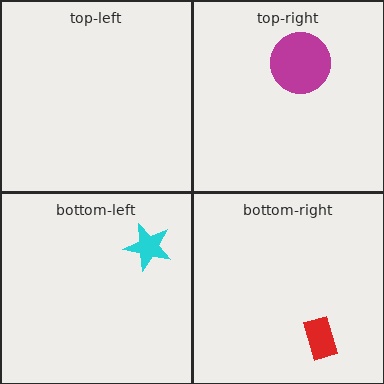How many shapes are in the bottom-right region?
1.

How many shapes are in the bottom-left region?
1.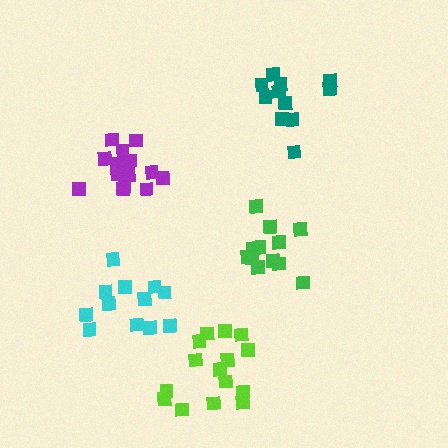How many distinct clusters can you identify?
There are 5 distinct clusters.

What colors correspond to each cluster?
The clusters are colored: green, teal, purple, cyan, lime.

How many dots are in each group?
Group 1: 12 dots, Group 2: 11 dots, Group 3: 15 dots, Group 4: 12 dots, Group 5: 15 dots (65 total).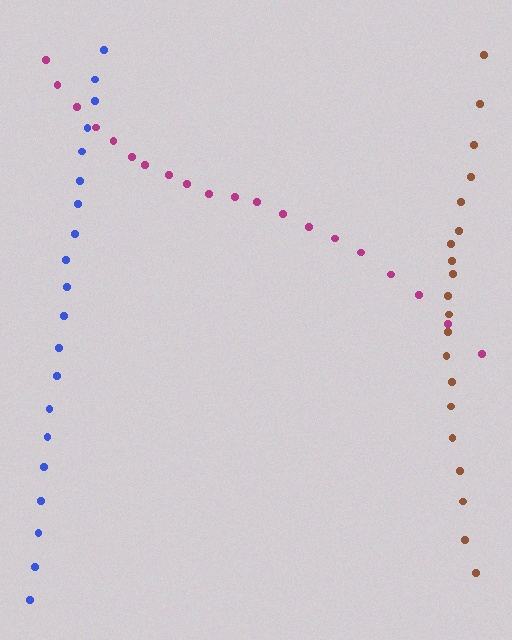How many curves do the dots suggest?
There are 3 distinct paths.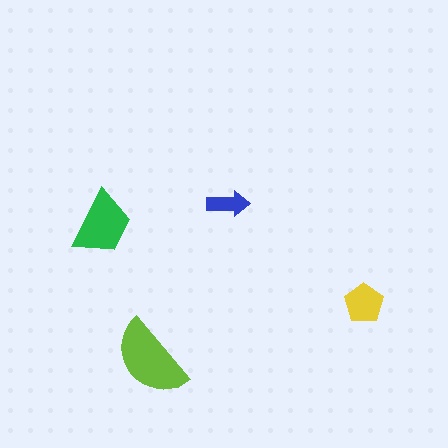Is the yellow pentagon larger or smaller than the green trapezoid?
Smaller.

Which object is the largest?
The lime semicircle.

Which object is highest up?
The blue arrow is topmost.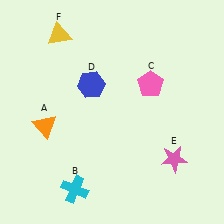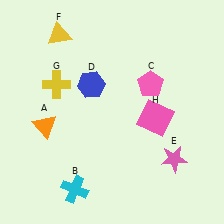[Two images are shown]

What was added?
A yellow cross (G), a pink square (H) were added in Image 2.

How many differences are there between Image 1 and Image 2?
There are 2 differences between the two images.